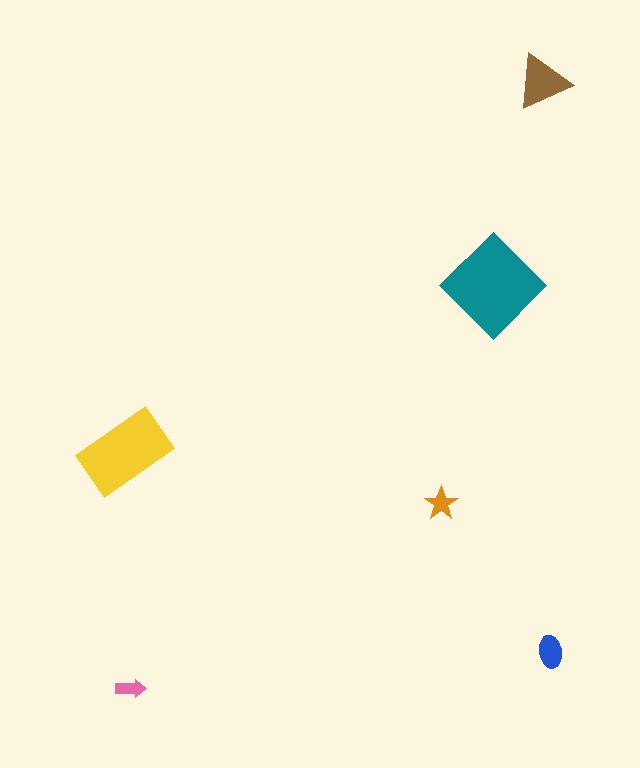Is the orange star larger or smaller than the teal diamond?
Smaller.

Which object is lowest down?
The pink arrow is bottommost.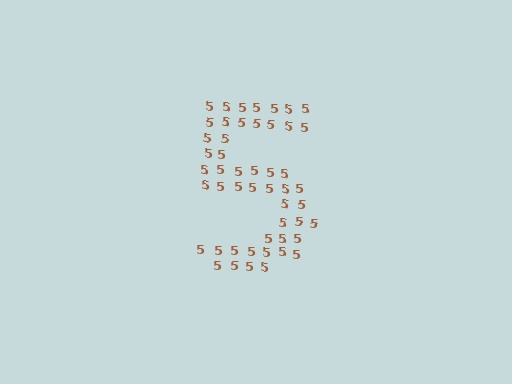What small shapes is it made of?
It is made of small digit 5's.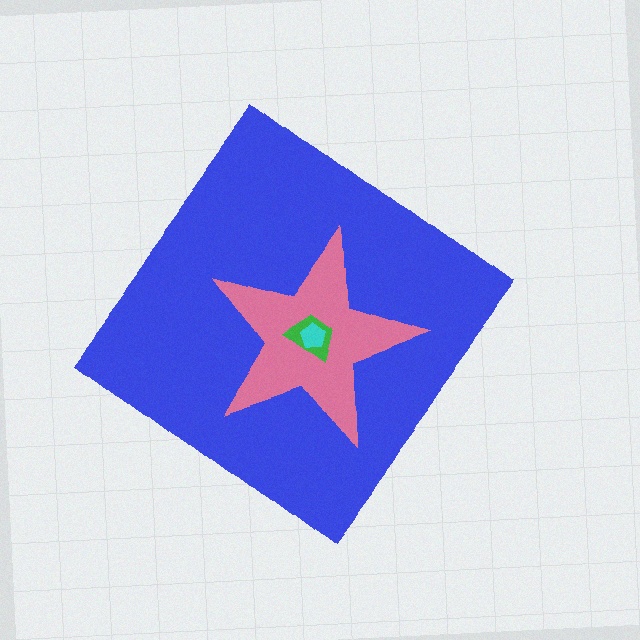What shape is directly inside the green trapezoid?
The cyan pentagon.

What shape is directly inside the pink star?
The green trapezoid.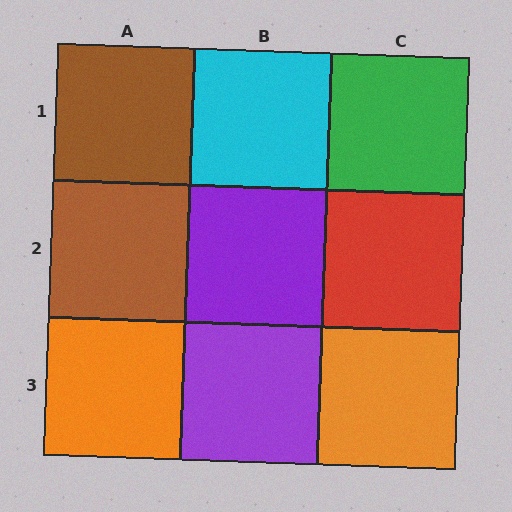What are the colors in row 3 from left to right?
Orange, purple, orange.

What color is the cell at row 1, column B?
Cyan.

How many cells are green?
1 cell is green.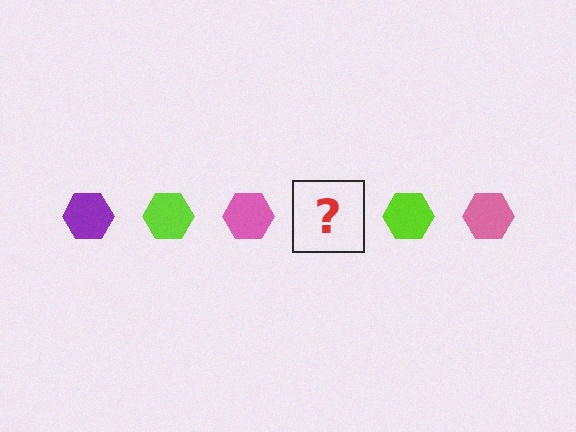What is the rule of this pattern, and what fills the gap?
The rule is that the pattern cycles through purple, lime, pink hexagons. The gap should be filled with a purple hexagon.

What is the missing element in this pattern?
The missing element is a purple hexagon.